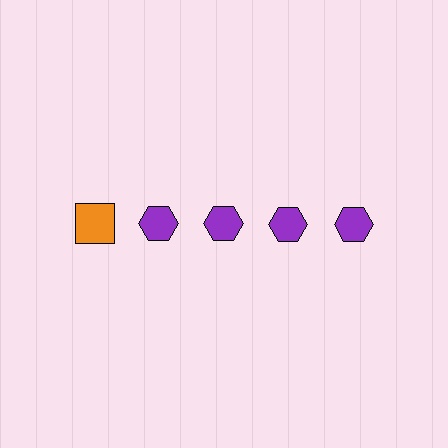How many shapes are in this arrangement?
There are 5 shapes arranged in a grid pattern.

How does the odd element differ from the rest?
It differs in both color (orange instead of purple) and shape (square instead of hexagon).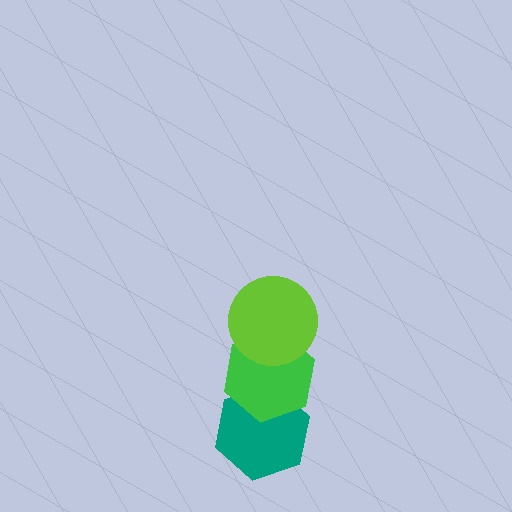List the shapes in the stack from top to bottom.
From top to bottom: the lime circle, the green hexagon, the teal hexagon.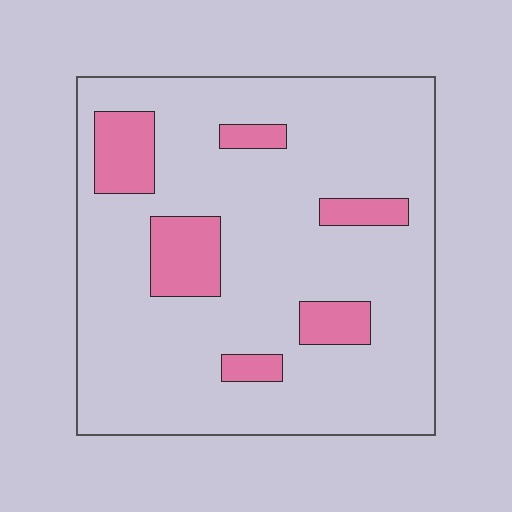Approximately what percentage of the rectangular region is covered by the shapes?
Approximately 15%.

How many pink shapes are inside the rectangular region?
6.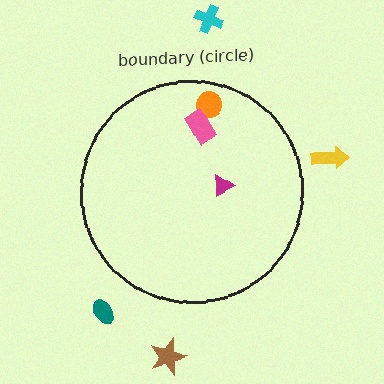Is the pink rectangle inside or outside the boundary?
Inside.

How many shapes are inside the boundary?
3 inside, 4 outside.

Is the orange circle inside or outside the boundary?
Inside.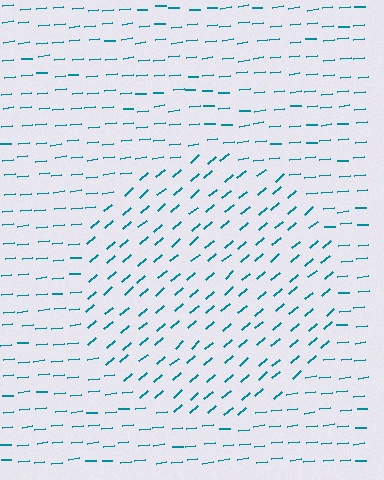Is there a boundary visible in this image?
Yes, there is a texture boundary formed by a change in line orientation.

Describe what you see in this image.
The image is filled with small teal line segments. A circle region in the image has lines oriented differently from the surrounding lines, creating a visible texture boundary.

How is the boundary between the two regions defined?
The boundary is defined purely by a change in line orientation (approximately 35 degrees difference). All lines are the same color and thickness.